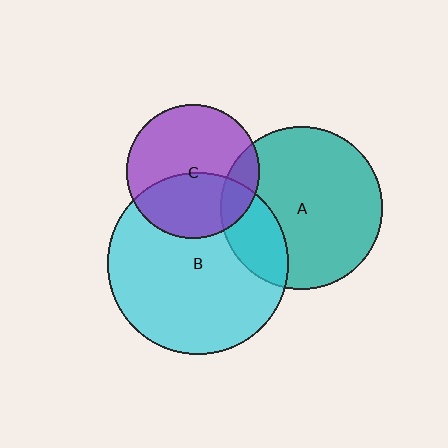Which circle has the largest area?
Circle B (cyan).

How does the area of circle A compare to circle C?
Approximately 1.5 times.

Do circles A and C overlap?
Yes.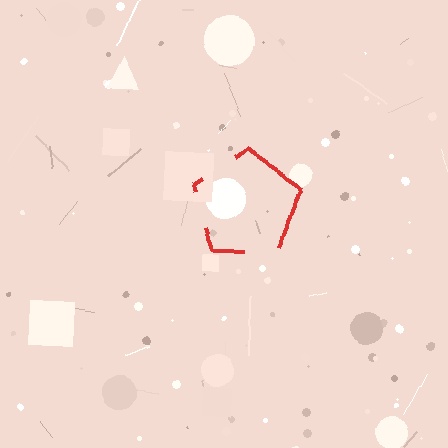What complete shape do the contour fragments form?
The contour fragments form a pentagon.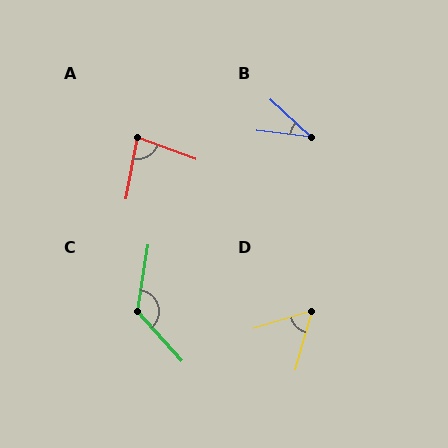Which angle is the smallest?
B, at approximately 36 degrees.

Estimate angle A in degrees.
Approximately 80 degrees.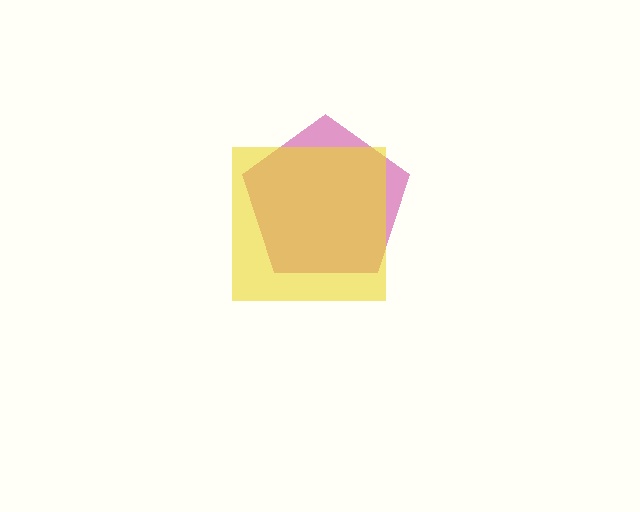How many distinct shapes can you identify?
There are 2 distinct shapes: a magenta pentagon, a yellow square.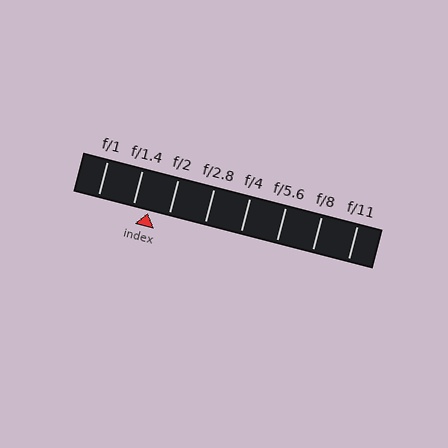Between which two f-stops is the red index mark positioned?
The index mark is between f/1.4 and f/2.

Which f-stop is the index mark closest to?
The index mark is closest to f/1.4.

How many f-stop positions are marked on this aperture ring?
There are 8 f-stop positions marked.